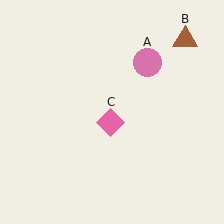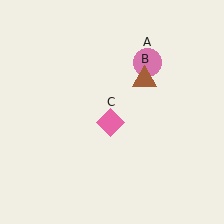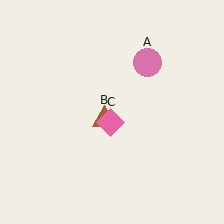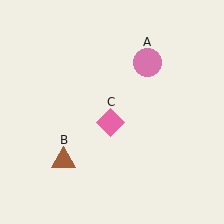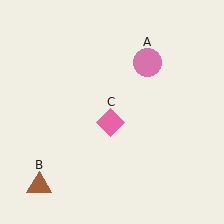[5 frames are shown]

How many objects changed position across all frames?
1 object changed position: brown triangle (object B).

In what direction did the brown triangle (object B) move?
The brown triangle (object B) moved down and to the left.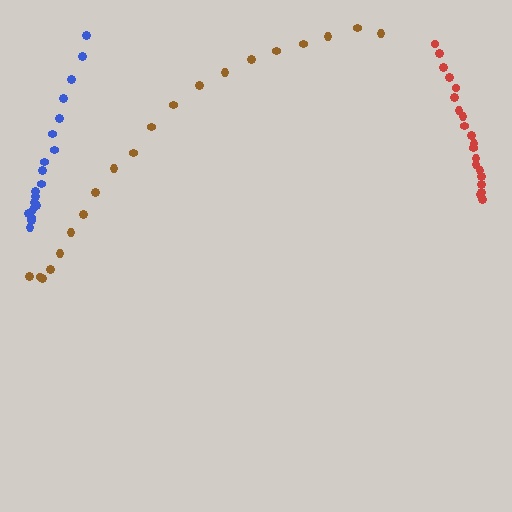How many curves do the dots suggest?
There are 3 distinct paths.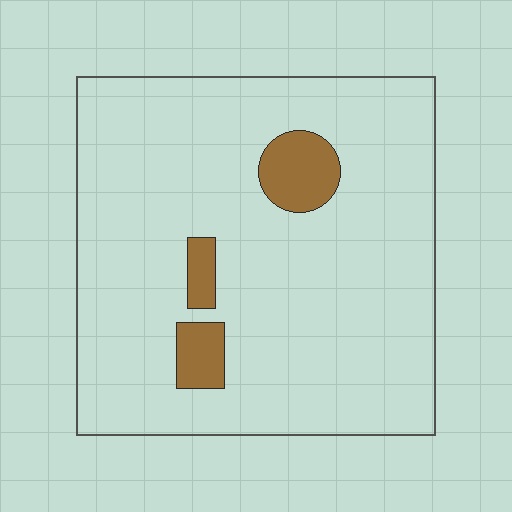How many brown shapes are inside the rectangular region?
3.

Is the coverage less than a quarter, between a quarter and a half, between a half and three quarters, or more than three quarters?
Less than a quarter.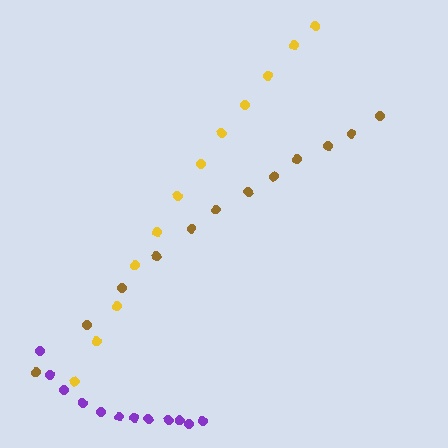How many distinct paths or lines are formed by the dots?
There are 3 distinct paths.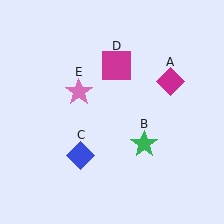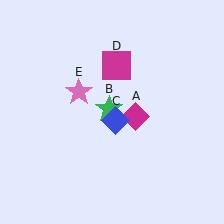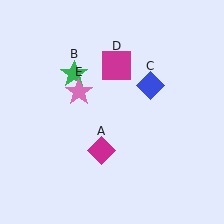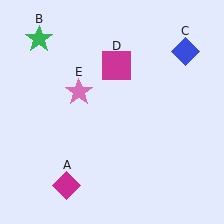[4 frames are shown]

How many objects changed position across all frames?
3 objects changed position: magenta diamond (object A), green star (object B), blue diamond (object C).